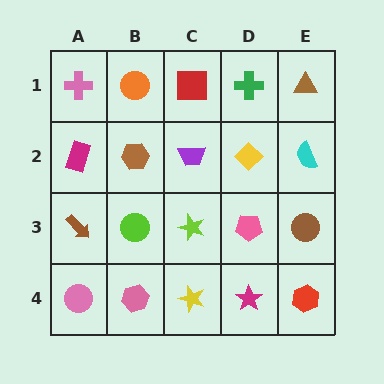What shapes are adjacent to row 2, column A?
A pink cross (row 1, column A), a brown arrow (row 3, column A), a brown hexagon (row 2, column B).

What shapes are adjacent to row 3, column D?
A yellow diamond (row 2, column D), a magenta star (row 4, column D), a lime star (row 3, column C), a brown circle (row 3, column E).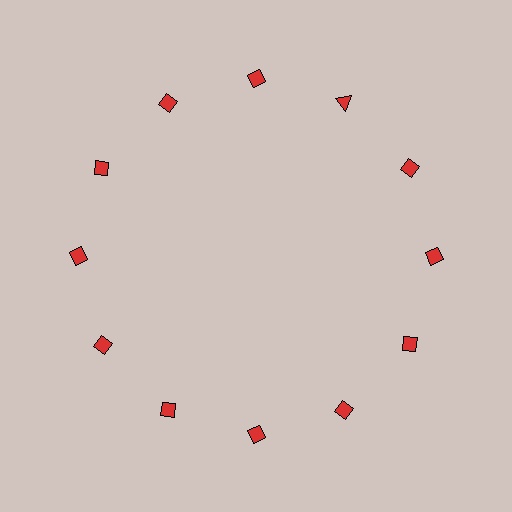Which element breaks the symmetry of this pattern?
The red triangle at roughly the 1 o'clock position breaks the symmetry. All other shapes are red diamonds.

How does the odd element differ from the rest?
It has a different shape: triangle instead of diamond.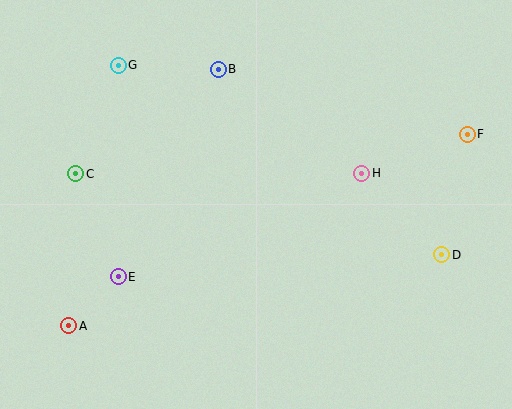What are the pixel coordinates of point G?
Point G is at (118, 65).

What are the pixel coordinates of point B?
Point B is at (218, 69).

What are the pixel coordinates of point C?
Point C is at (76, 174).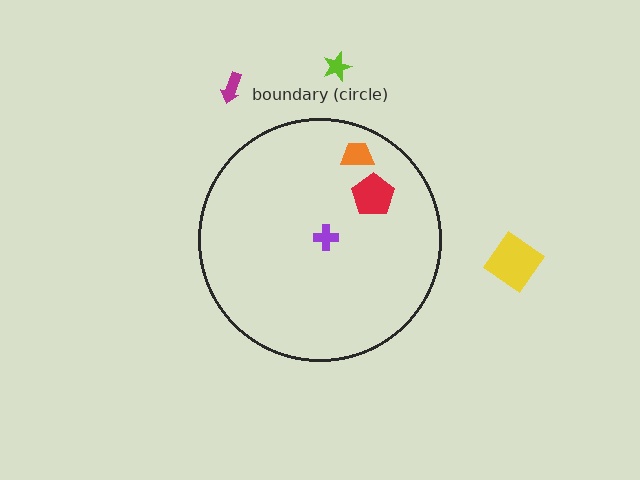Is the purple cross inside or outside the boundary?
Inside.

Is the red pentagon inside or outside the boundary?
Inside.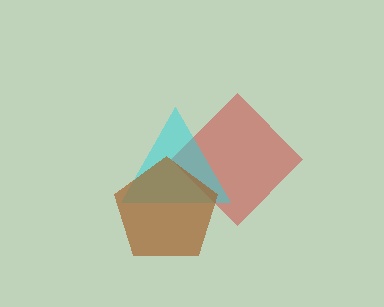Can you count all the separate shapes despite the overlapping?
Yes, there are 3 separate shapes.